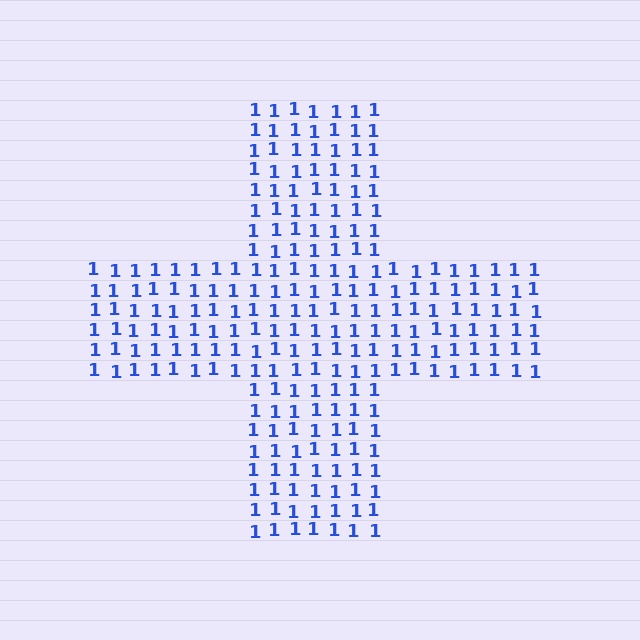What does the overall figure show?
The overall figure shows a cross.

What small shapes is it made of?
It is made of small digit 1's.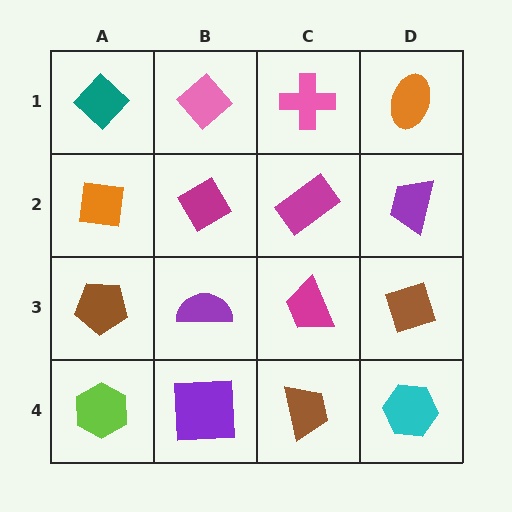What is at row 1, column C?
A pink cross.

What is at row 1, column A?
A teal diamond.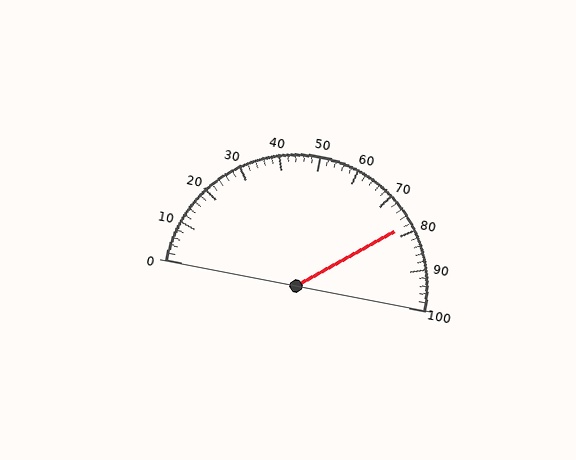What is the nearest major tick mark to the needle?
The nearest major tick mark is 80.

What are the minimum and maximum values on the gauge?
The gauge ranges from 0 to 100.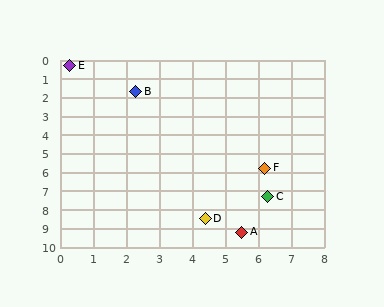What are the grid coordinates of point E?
Point E is at approximately (0.3, 0.3).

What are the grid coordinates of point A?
Point A is at approximately (5.5, 9.2).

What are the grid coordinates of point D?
Point D is at approximately (4.4, 8.5).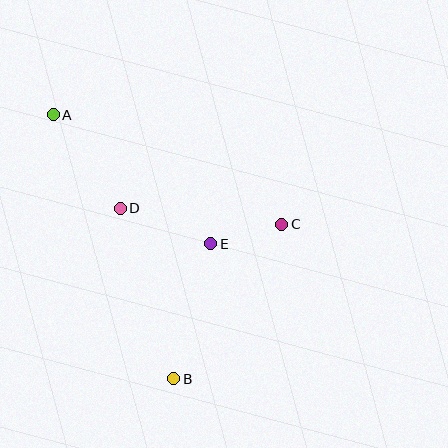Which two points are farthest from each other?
Points A and B are farthest from each other.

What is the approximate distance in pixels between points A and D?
The distance between A and D is approximately 116 pixels.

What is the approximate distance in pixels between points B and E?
The distance between B and E is approximately 140 pixels.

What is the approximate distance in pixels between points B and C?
The distance between B and C is approximately 188 pixels.